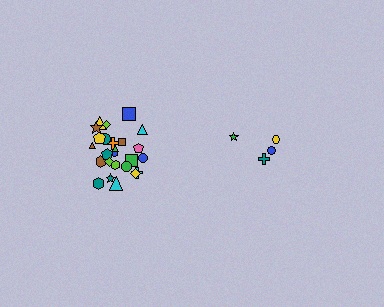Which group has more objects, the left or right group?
The left group.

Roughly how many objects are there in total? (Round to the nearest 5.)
Roughly 30 objects in total.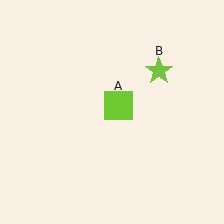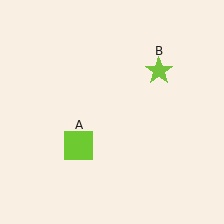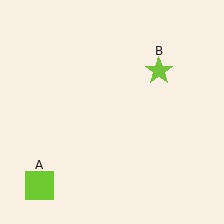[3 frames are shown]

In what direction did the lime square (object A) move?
The lime square (object A) moved down and to the left.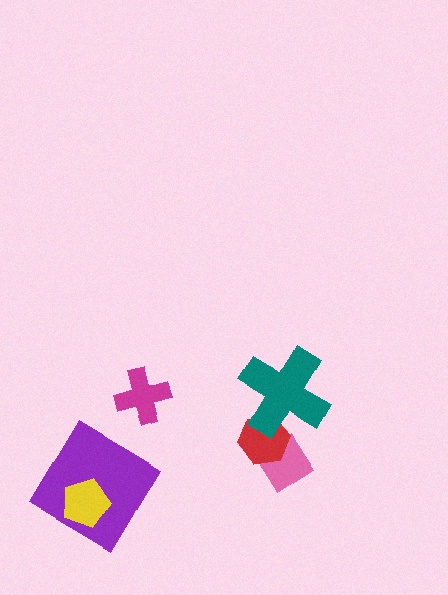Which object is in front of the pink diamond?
The red hexagon is in front of the pink diamond.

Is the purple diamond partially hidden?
Yes, it is partially covered by another shape.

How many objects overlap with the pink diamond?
1 object overlaps with the pink diamond.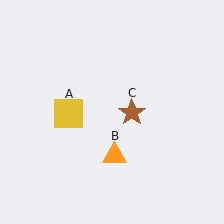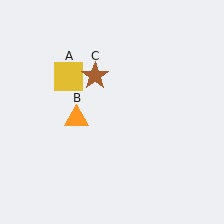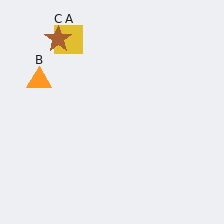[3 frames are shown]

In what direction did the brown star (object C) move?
The brown star (object C) moved up and to the left.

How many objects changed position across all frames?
3 objects changed position: yellow square (object A), orange triangle (object B), brown star (object C).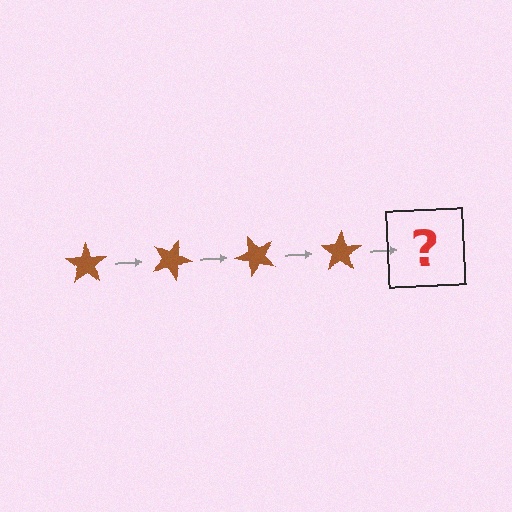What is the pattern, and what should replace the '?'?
The pattern is that the star rotates 25 degrees each step. The '?' should be a brown star rotated 100 degrees.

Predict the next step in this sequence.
The next step is a brown star rotated 100 degrees.